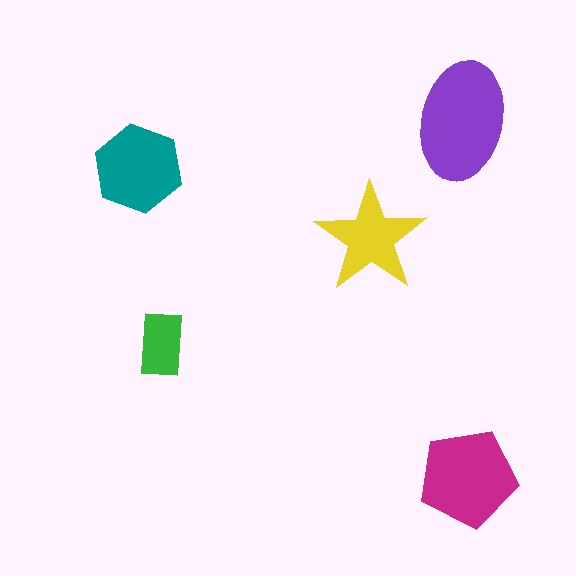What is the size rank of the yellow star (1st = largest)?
4th.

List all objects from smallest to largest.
The green rectangle, the yellow star, the teal hexagon, the magenta pentagon, the purple ellipse.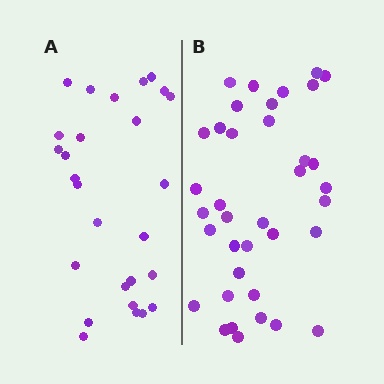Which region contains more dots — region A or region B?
Region B (the right region) has more dots.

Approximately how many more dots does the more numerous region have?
Region B has roughly 10 or so more dots than region A.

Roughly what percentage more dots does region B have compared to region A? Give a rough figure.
About 35% more.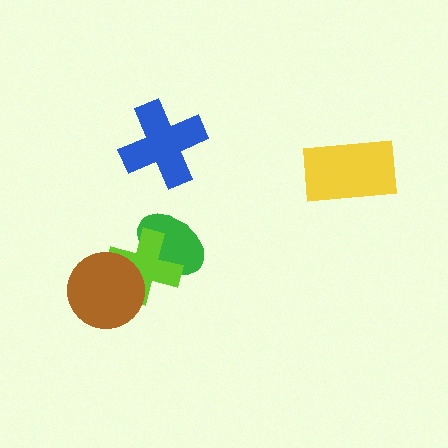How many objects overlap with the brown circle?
1 object overlaps with the brown circle.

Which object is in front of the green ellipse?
The lime cross is in front of the green ellipse.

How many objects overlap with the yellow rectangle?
0 objects overlap with the yellow rectangle.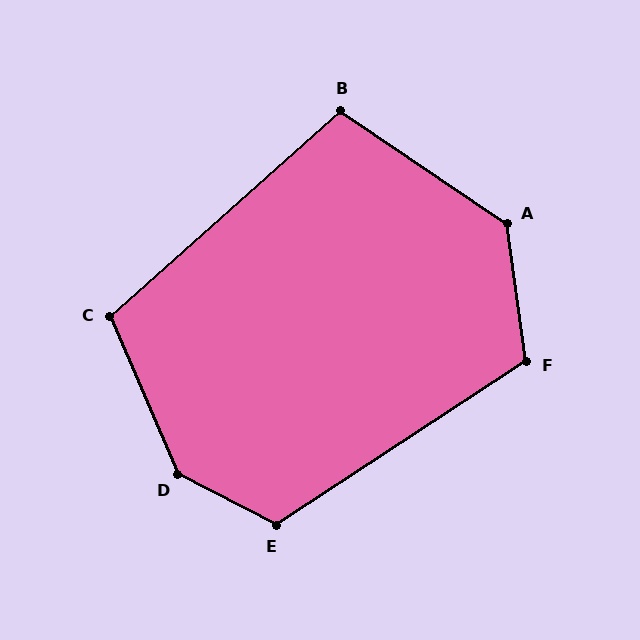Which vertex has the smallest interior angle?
B, at approximately 104 degrees.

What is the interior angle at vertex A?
Approximately 132 degrees (obtuse).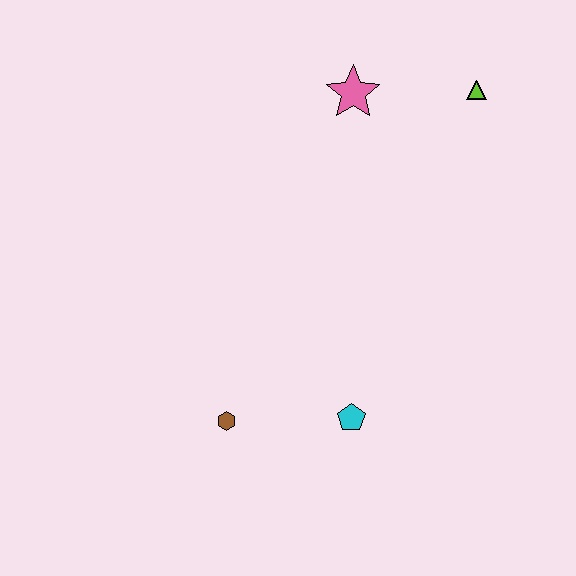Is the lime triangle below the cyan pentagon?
No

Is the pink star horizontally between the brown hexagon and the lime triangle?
Yes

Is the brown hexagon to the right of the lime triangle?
No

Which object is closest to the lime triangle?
The pink star is closest to the lime triangle.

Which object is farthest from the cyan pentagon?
The lime triangle is farthest from the cyan pentagon.